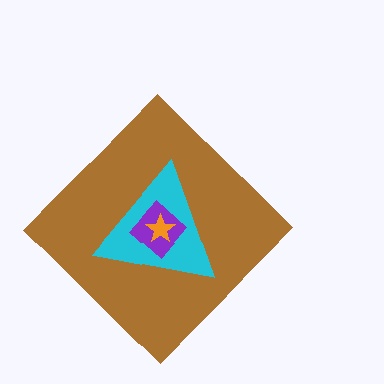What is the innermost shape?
The orange star.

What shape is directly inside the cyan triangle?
The purple diamond.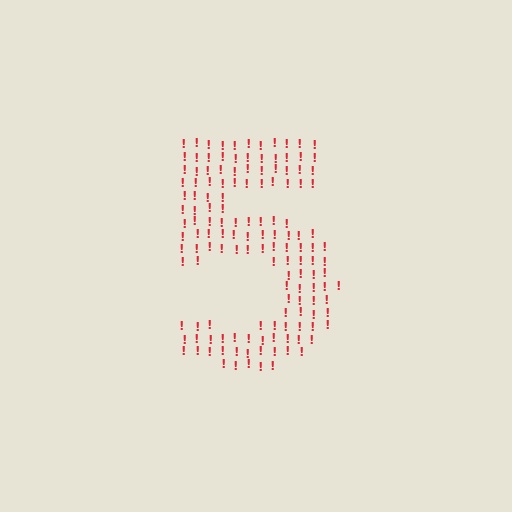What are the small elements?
The small elements are exclamation marks.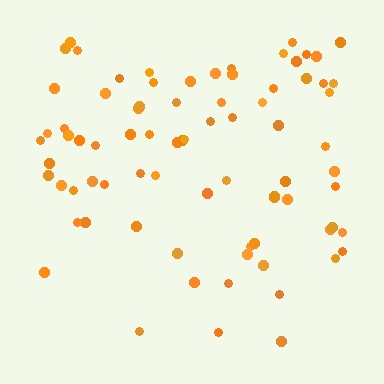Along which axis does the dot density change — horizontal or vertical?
Vertical.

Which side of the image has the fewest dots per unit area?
The bottom.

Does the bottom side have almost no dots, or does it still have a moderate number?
Still a moderate number, just noticeably fewer than the top.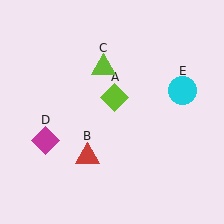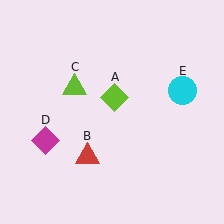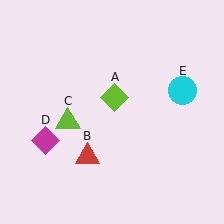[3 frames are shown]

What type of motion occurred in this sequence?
The lime triangle (object C) rotated counterclockwise around the center of the scene.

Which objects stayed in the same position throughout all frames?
Lime diamond (object A) and red triangle (object B) and magenta diamond (object D) and cyan circle (object E) remained stationary.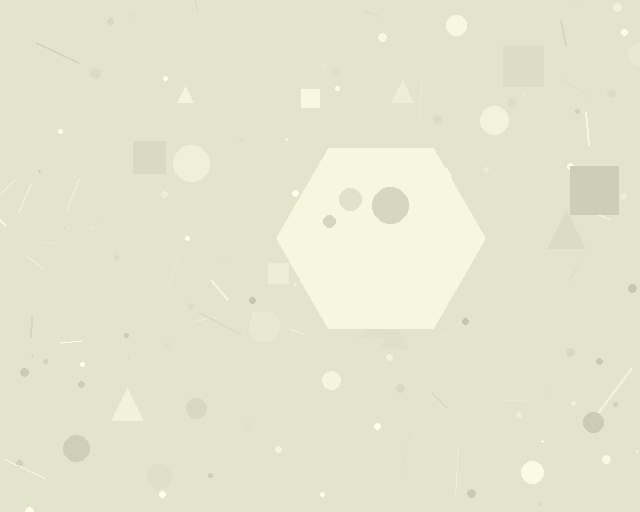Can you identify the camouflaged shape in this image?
The camouflaged shape is a hexagon.